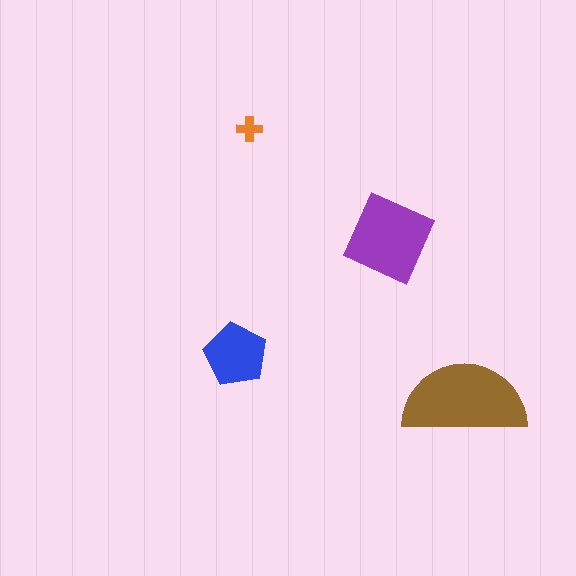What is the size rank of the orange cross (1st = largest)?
4th.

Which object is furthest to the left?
The blue pentagon is leftmost.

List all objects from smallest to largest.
The orange cross, the blue pentagon, the purple diamond, the brown semicircle.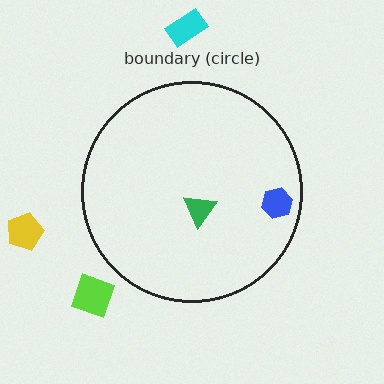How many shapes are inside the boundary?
2 inside, 3 outside.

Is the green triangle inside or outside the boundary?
Inside.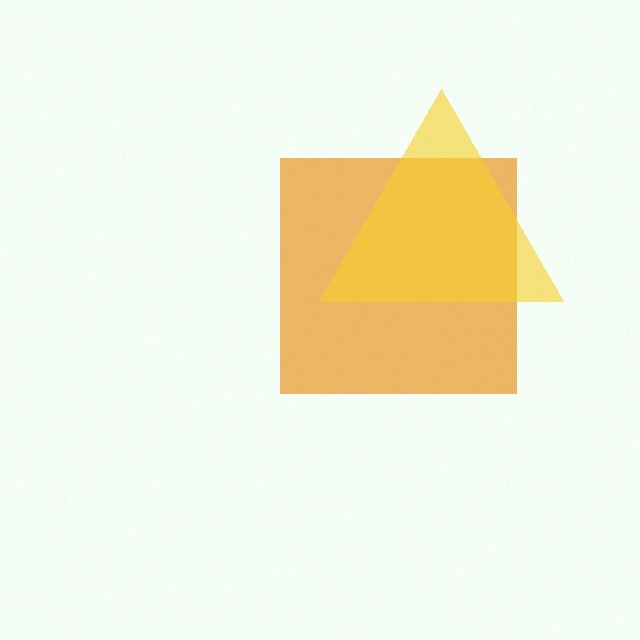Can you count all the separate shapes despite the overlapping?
Yes, there are 2 separate shapes.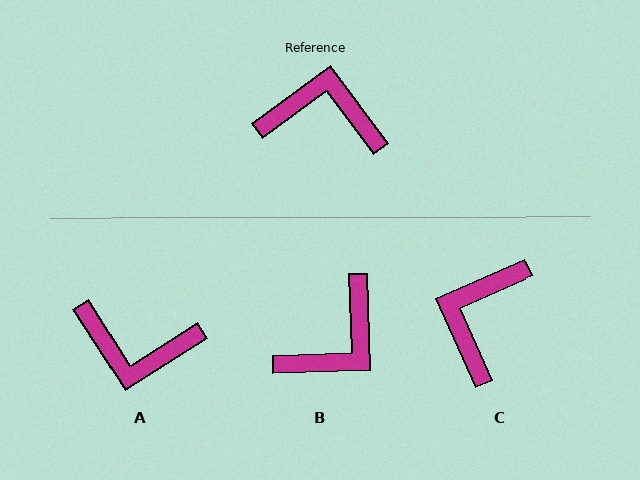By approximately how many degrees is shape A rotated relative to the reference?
Approximately 176 degrees counter-clockwise.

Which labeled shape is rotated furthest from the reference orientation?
A, about 176 degrees away.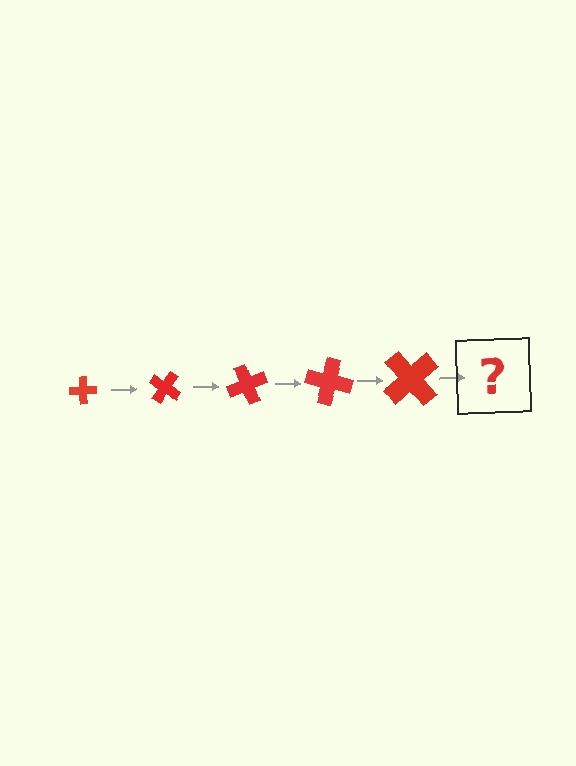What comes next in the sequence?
The next element should be a cross, larger than the previous one and rotated 175 degrees from the start.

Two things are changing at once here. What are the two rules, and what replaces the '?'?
The two rules are that the cross grows larger each step and it rotates 35 degrees each step. The '?' should be a cross, larger than the previous one and rotated 175 degrees from the start.